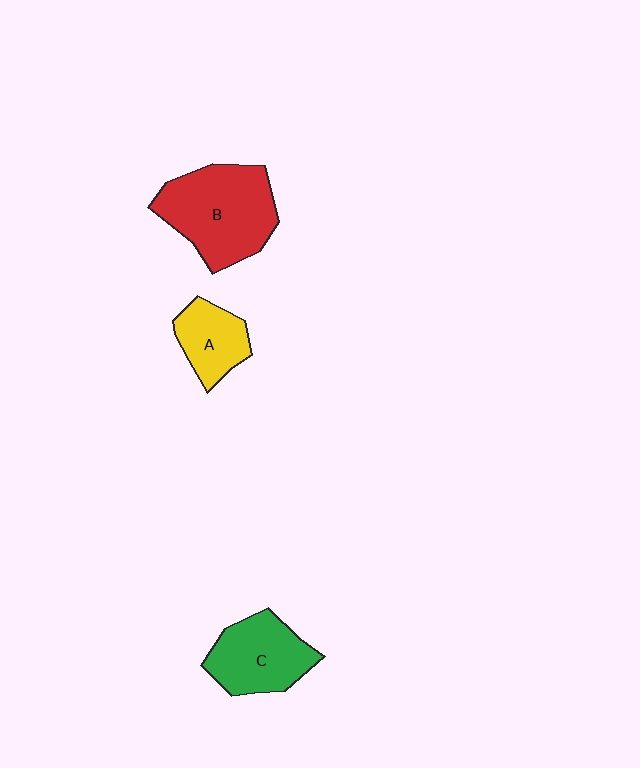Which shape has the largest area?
Shape B (red).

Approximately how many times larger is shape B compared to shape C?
Approximately 1.4 times.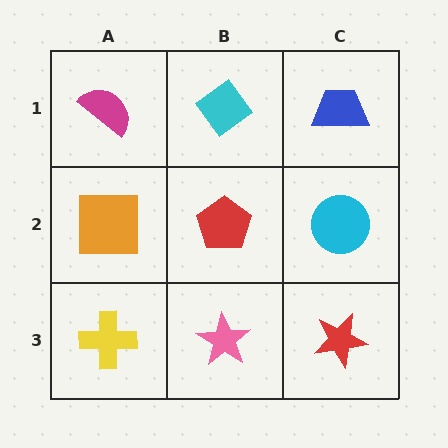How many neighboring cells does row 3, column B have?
3.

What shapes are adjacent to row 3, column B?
A red pentagon (row 2, column B), a yellow cross (row 3, column A), a red star (row 3, column C).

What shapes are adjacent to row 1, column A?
An orange square (row 2, column A), a cyan diamond (row 1, column B).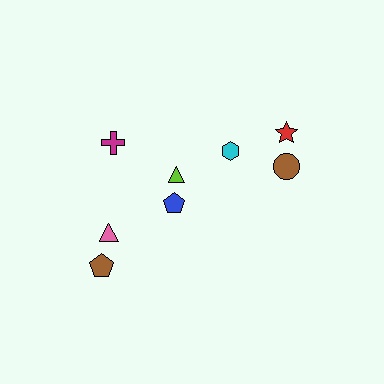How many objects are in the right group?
There are 3 objects.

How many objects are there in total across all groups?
There are 8 objects.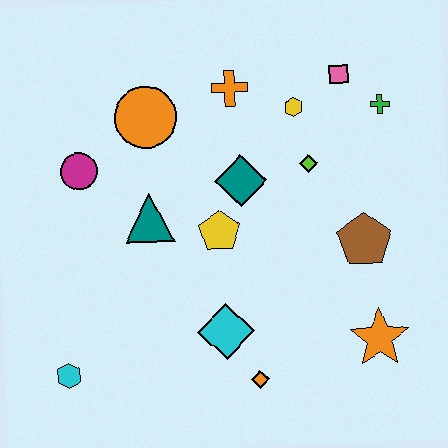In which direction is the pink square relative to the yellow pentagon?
The pink square is above the yellow pentagon.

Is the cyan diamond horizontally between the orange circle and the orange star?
Yes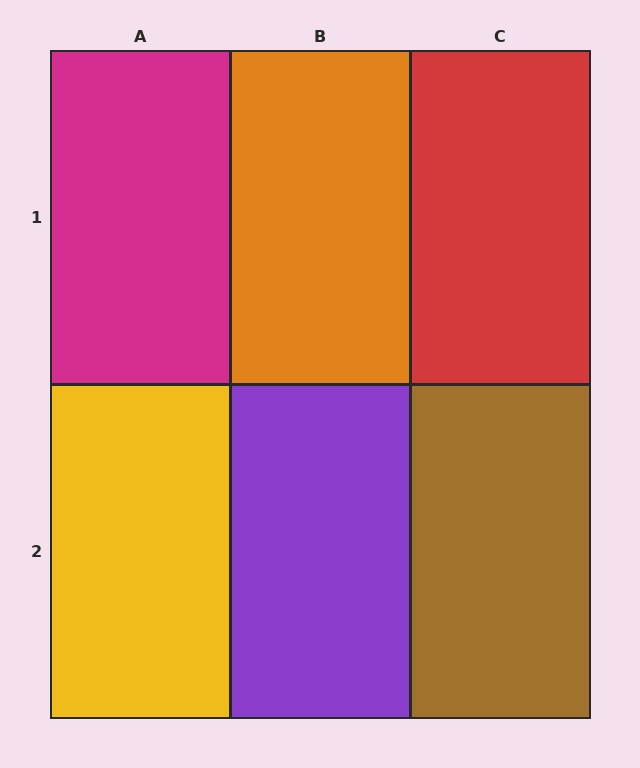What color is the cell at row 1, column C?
Red.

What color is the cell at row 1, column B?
Orange.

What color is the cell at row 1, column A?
Magenta.